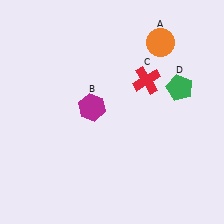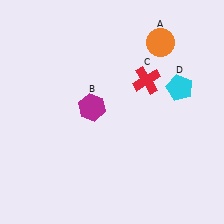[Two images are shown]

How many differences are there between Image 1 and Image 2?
There is 1 difference between the two images.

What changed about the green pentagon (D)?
In Image 1, D is green. In Image 2, it changed to cyan.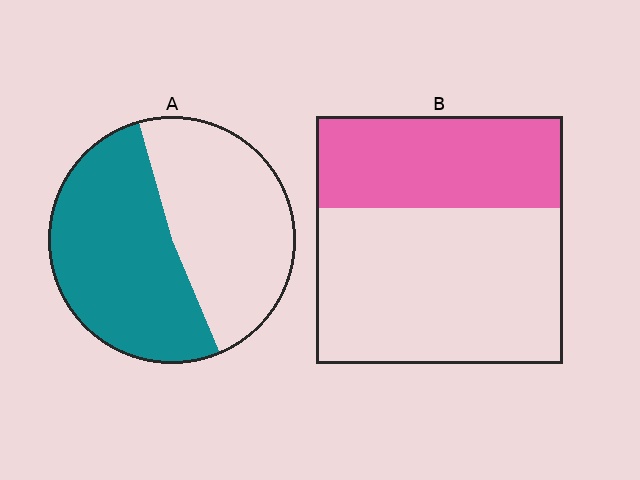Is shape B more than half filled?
No.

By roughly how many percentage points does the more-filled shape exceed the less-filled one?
By roughly 15 percentage points (A over B).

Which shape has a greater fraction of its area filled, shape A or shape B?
Shape A.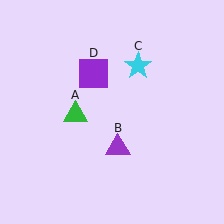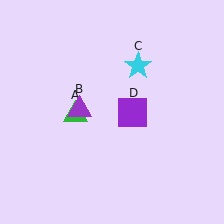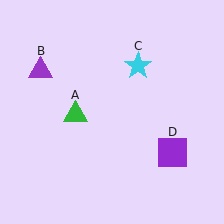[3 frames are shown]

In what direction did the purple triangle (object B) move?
The purple triangle (object B) moved up and to the left.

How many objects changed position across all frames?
2 objects changed position: purple triangle (object B), purple square (object D).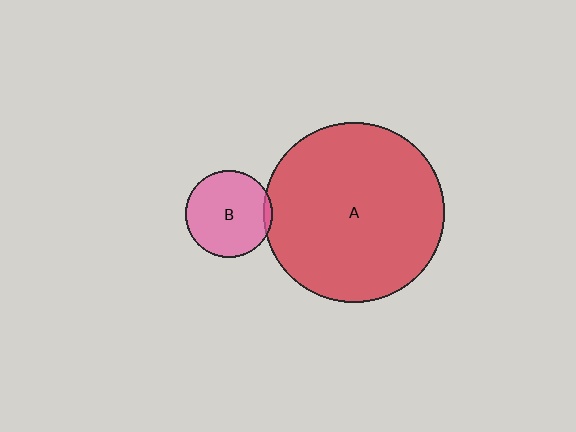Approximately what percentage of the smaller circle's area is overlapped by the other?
Approximately 5%.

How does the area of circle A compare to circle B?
Approximately 4.3 times.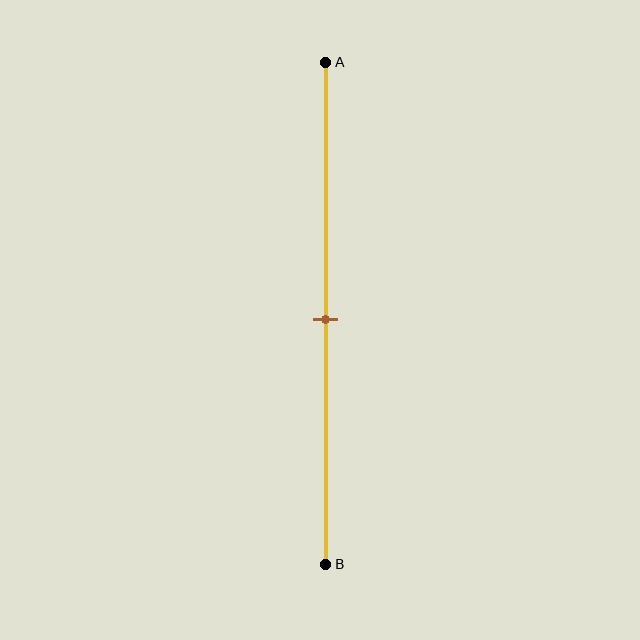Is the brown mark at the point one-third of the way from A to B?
No, the mark is at about 50% from A, not at the 33% one-third point.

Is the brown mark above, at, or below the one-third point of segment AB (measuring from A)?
The brown mark is below the one-third point of segment AB.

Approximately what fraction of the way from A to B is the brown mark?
The brown mark is approximately 50% of the way from A to B.